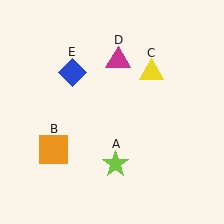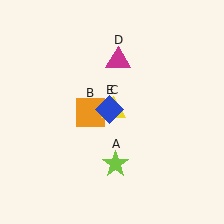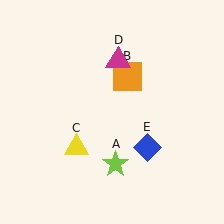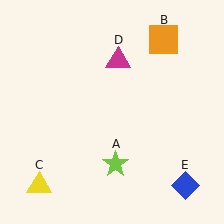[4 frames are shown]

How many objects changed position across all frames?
3 objects changed position: orange square (object B), yellow triangle (object C), blue diamond (object E).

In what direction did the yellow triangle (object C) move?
The yellow triangle (object C) moved down and to the left.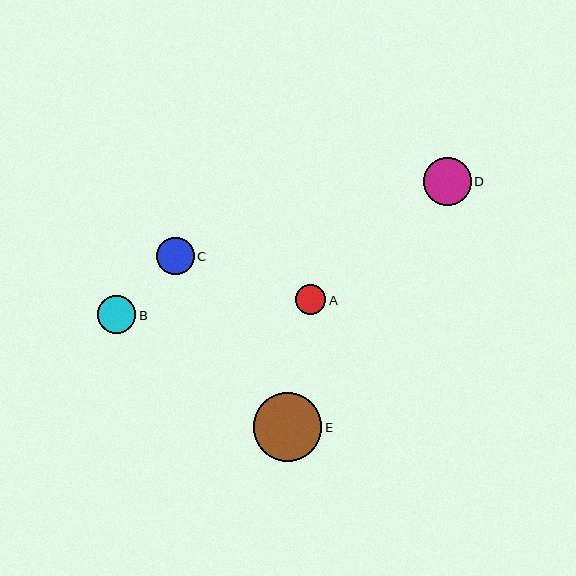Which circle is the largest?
Circle E is the largest with a size of approximately 69 pixels.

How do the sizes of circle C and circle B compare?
Circle C and circle B are approximately the same size.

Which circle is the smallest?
Circle A is the smallest with a size of approximately 30 pixels.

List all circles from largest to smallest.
From largest to smallest: E, D, C, B, A.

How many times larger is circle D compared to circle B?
Circle D is approximately 1.3 times the size of circle B.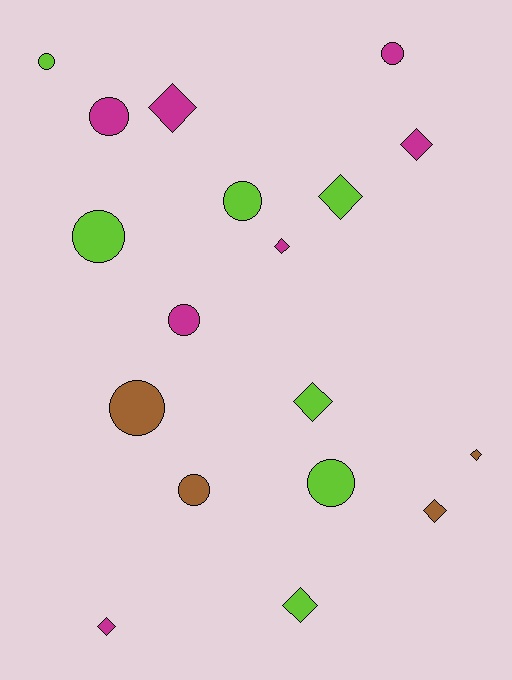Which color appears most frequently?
Magenta, with 7 objects.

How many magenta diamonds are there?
There are 4 magenta diamonds.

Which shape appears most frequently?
Diamond, with 9 objects.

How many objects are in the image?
There are 18 objects.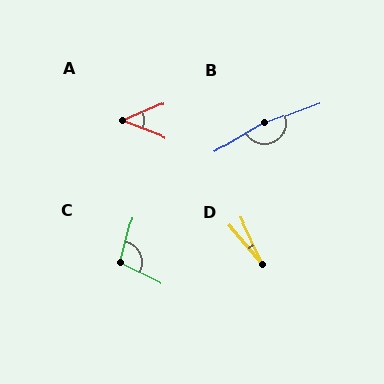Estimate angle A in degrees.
Approximately 44 degrees.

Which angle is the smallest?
D, at approximately 15 degrees.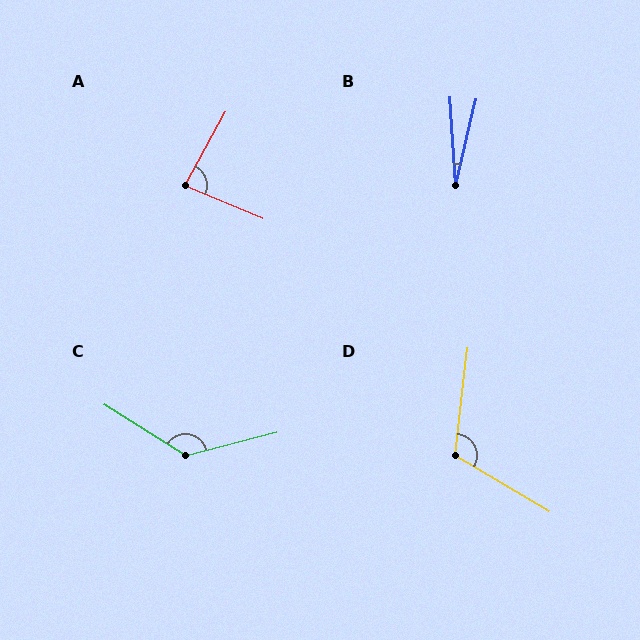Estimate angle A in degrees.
Approximately 84 degrees.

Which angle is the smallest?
B, at approximately 17 degrees.